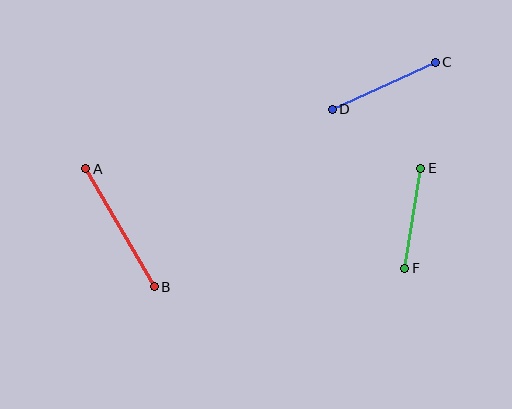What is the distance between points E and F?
The distance is approximately 102 pixels.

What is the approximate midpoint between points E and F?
The midpoint is at approximately (413, 218) pixels.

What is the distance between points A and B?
The distance is approximately 137 pixels.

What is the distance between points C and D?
The distance is approximately 113 pixels.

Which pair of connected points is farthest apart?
Points A and B are farthest apart.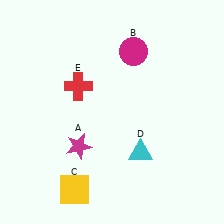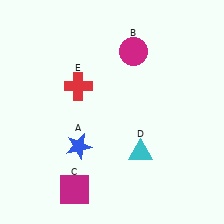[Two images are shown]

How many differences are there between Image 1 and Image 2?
There are 2 differences between the two images.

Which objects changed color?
A changed from magenta to blue. C changed from yellow to magenta.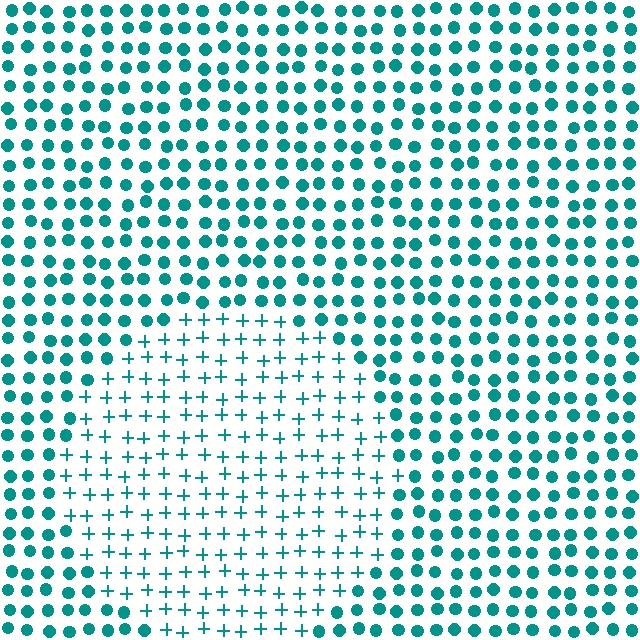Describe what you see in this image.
The image is filled with small teal elements arranged in a uniform grid. A circle-shaped region contains plus signs, while the surrounding area contains circles. The boundary is defined purely by the change in element shape.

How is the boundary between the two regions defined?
The boundary is defined by a change in element shape: plus signs inside vs. circles outside. All elements share the same color and spacing.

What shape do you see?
I see a circle.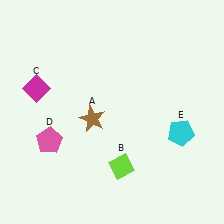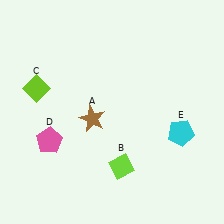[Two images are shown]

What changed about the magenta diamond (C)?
In Image 1, C is magenta. In Image 2, it changed to lime.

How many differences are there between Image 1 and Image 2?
There is 1 difference between the two images.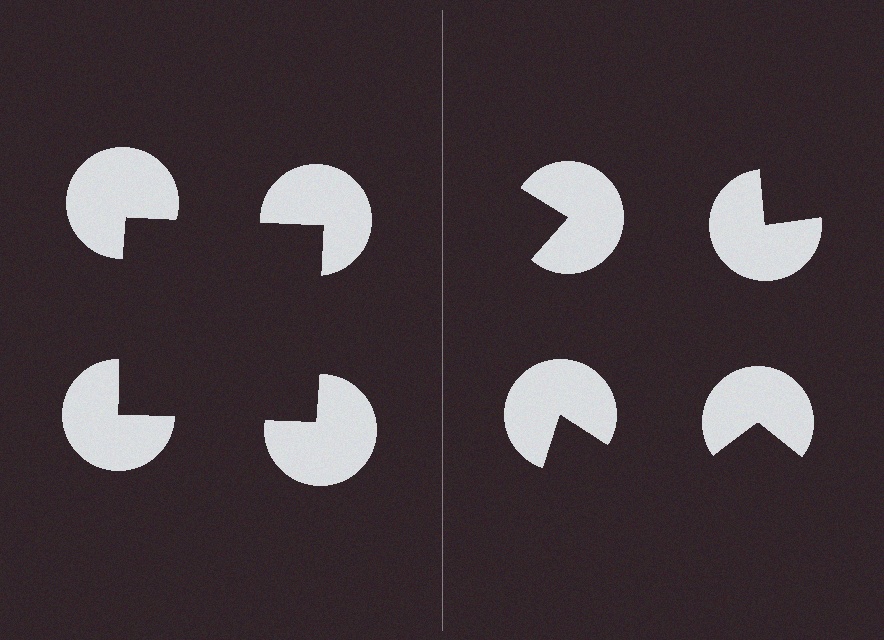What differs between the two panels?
The pac-man discs are positioned identically on both sides; only the wedge orientations differ. On the left they align to a square; on the right they are misaligned.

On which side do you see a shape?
An illusory square appears on the left side. On the right side the wedge cuts are rotated, so no coherent shape forms.